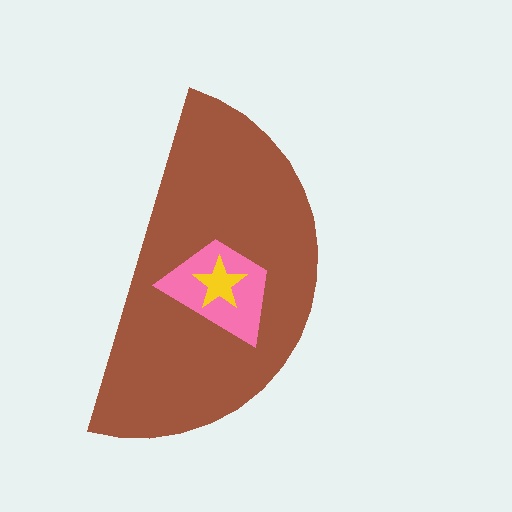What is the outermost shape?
The brown semicircle.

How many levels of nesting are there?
3.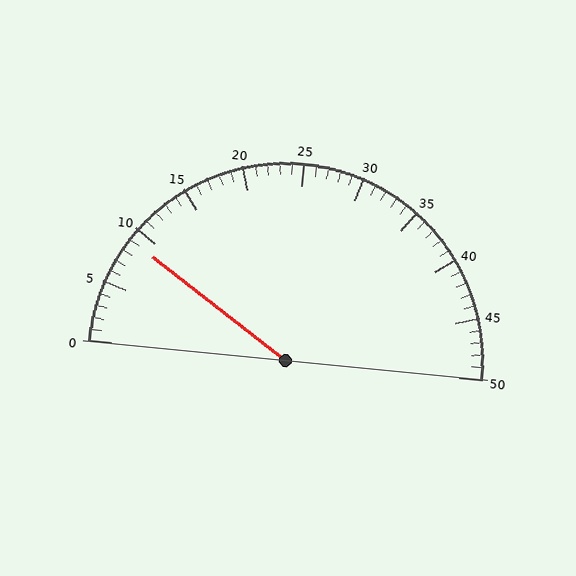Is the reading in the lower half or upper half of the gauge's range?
The reading is in the lower half of the range (0 to 50).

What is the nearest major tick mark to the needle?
The nearest major tick mark is 10.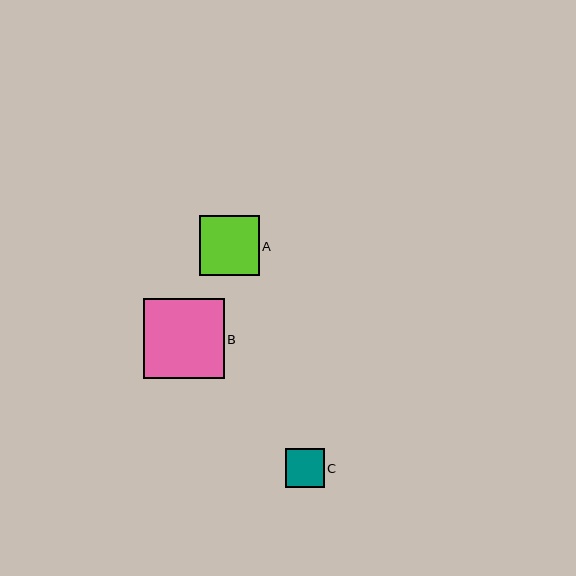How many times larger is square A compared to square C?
Square A is approximately 1.6 times the size of square C.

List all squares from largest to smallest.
From largest to smallest: B, A, C.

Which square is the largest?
Square B is the largest with a size of approximately 81 pixels.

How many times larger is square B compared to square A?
Square B is approximately 1.3 times the size of square A.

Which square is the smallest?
Square C is the smallest with a size of approximately 38 pixels.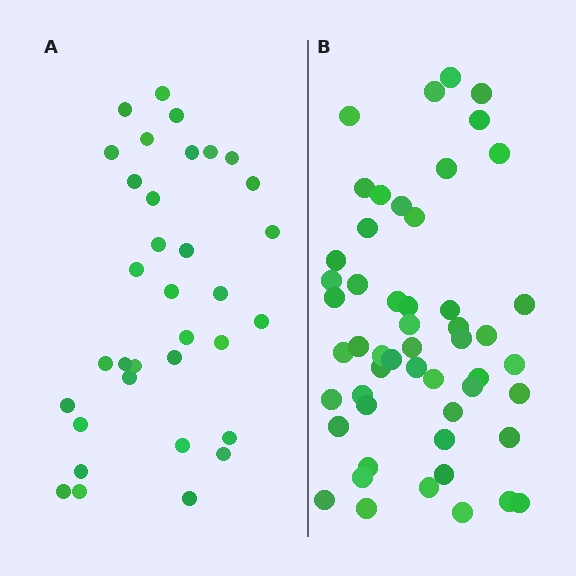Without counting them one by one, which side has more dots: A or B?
Region B (the right region) has more dots.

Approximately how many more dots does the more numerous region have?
Region B has approximately 20 more dots than region A.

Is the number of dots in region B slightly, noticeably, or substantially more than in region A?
Region B has substantially more. The ratio is roughly 1.5 to 1.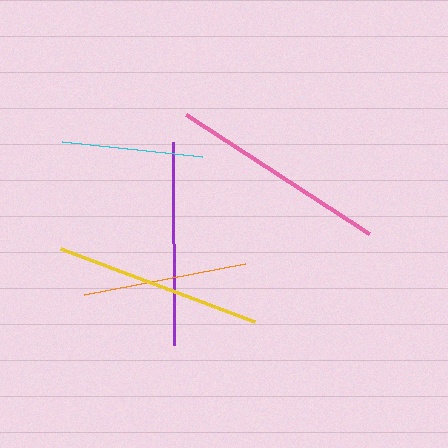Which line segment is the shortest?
The cyan line is the shortest at approximately 141 pixels.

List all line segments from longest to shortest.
From longest to shortest: pink, yellow, purple, orange, cyan.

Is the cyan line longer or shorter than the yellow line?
The yellow line is longer than the cyan line.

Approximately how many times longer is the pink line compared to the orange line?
The pink line is approximately 1.3 times the length of the orange line.